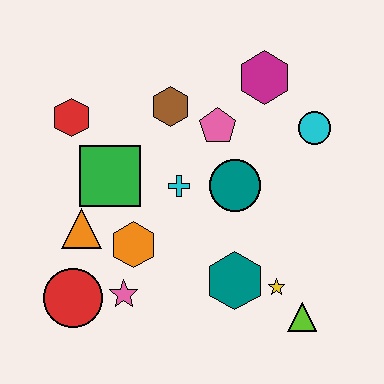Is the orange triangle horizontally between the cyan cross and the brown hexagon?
No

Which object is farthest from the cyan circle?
The red circle is farthest from the cyan circle.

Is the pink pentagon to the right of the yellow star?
No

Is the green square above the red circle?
Yes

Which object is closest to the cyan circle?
The magenta hexagon is closest to the cyan circle.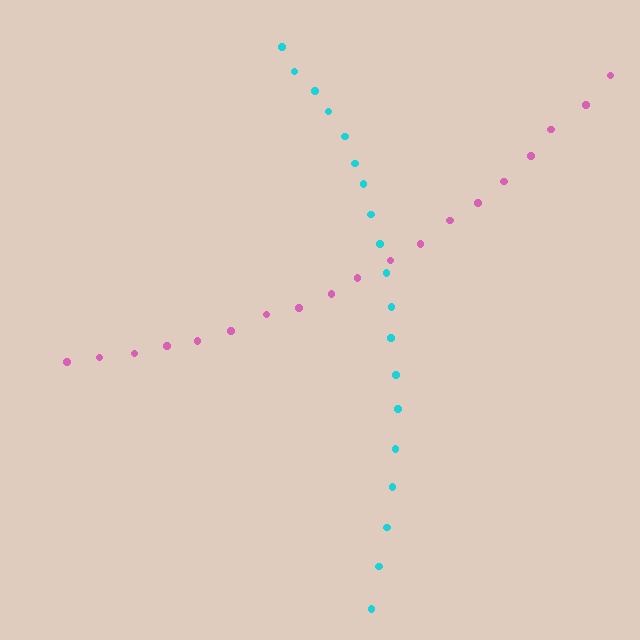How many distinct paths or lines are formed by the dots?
There are 2 distinct paths.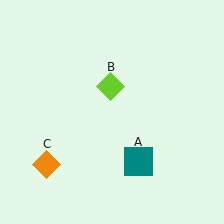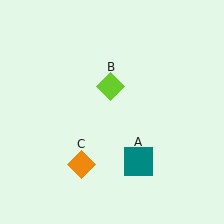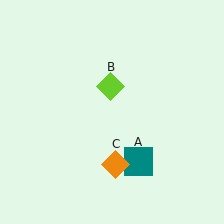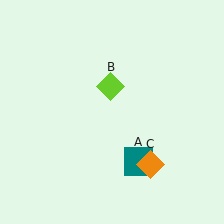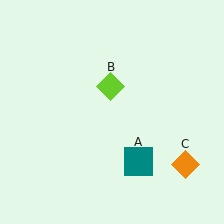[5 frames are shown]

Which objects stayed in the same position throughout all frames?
Teal square (object A) and lime diamond (object B) remained stationary.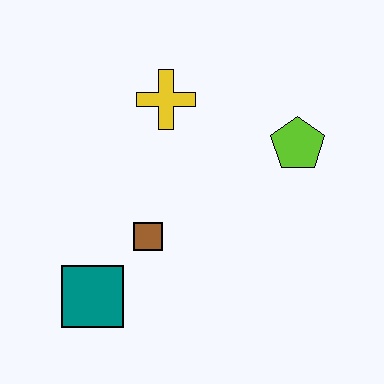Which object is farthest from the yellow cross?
The teal square is farthest from the yellow cross.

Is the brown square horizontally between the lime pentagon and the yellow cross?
No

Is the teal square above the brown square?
No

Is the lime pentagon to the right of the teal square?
Yes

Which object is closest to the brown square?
The teal square is closest to the brown square.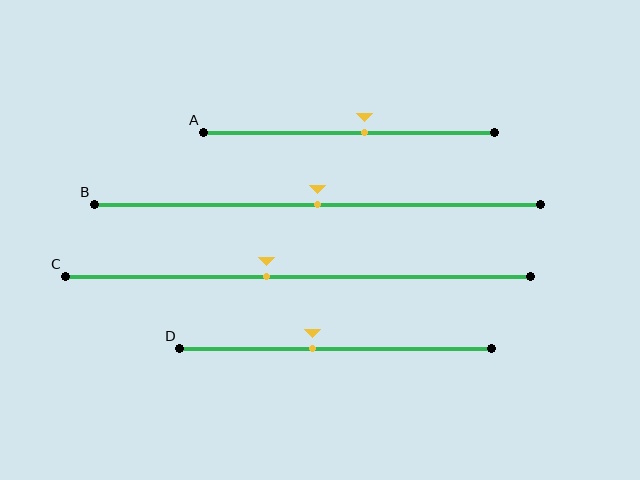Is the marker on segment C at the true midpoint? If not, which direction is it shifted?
No, the marker on segment C is shifted to the left by about 7% of the segment length.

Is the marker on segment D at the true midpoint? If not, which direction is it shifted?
No, the marker on segment D is shifted to the left by about 7% of the segment length.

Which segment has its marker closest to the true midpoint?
Segment B has its marker closest to the true midpoint.